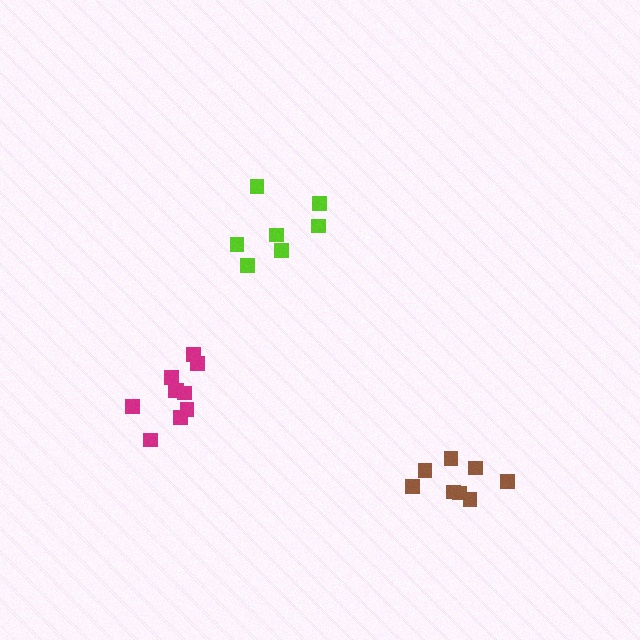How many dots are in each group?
Group 1: 10 dots, Group 2: 7 dots, Group 3: 8 dots (25 total).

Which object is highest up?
The lime cluster is topmost.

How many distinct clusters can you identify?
There are 3 distinct clusters.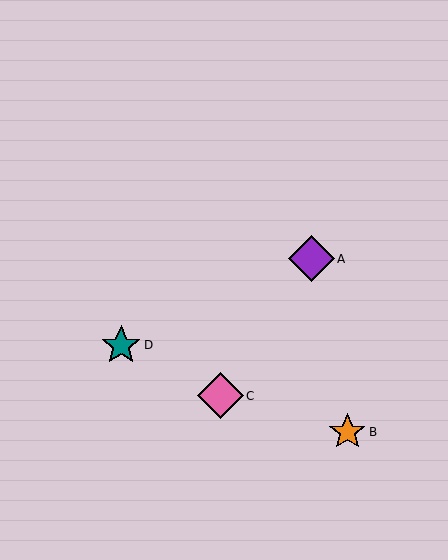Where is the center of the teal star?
The center of the teal star is at (121, 345).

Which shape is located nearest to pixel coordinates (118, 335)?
The teal star (labeled D) at (121, 345) is nearest to that location.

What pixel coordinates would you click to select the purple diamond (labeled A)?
Click at (311, 259) to select the purple diamond A.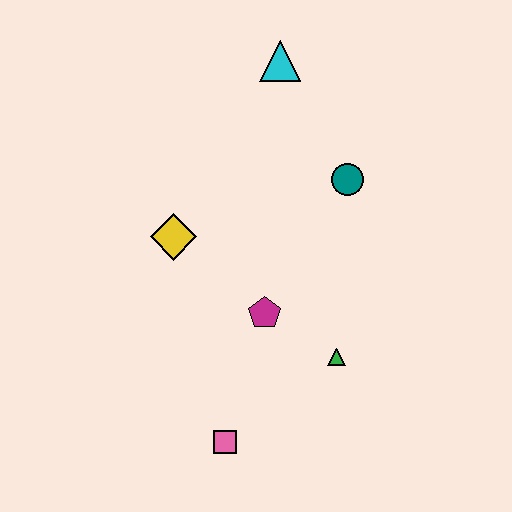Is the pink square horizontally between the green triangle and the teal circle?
No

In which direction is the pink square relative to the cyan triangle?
The pink square is below the cyan triangle.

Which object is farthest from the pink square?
The cyan triangle is farthest from the pink square.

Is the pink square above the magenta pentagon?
No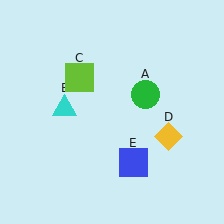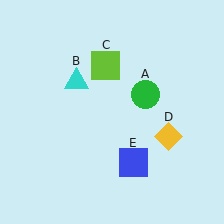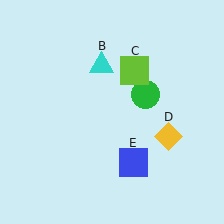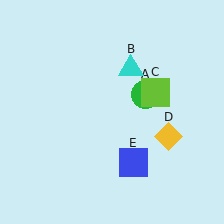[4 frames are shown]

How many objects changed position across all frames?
2 objects changed position: cyan triangle (object B), lime square (object C).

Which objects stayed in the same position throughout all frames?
Green circle (object A) and yellow diamond (object D) and blue square (object E) remained stationary.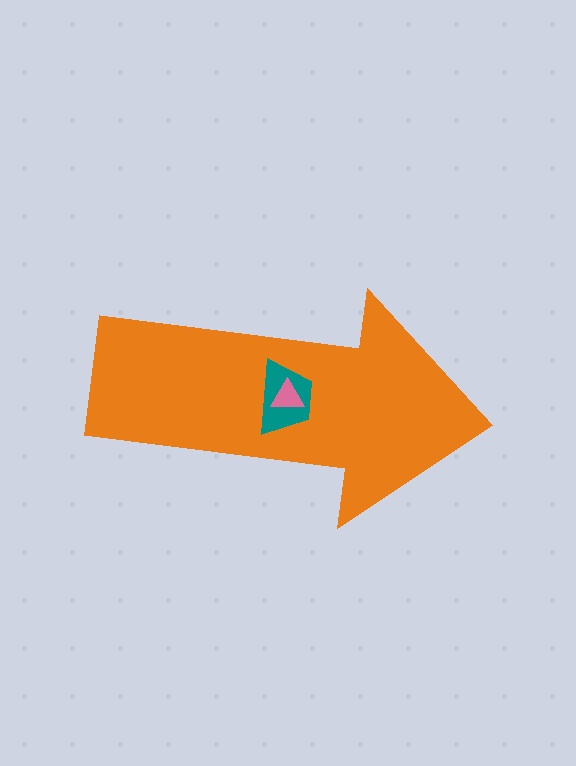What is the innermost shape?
The pink triangle.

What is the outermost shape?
The orange arrow.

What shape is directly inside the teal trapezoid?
The pink triangle.